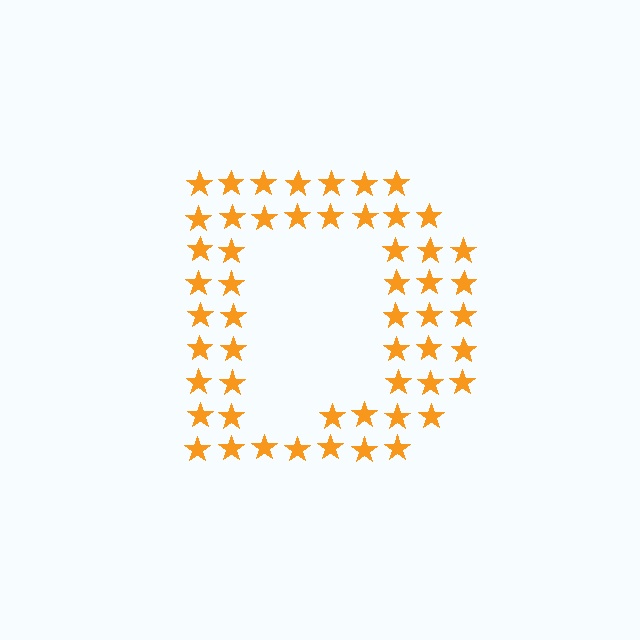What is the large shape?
The large shape is the letter D.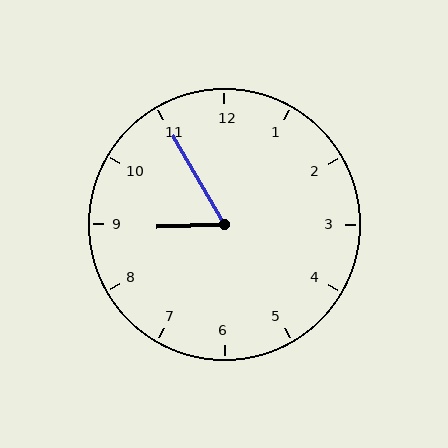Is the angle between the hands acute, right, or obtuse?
It is acute.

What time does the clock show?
8:55.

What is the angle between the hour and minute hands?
Approximately 62 degrees.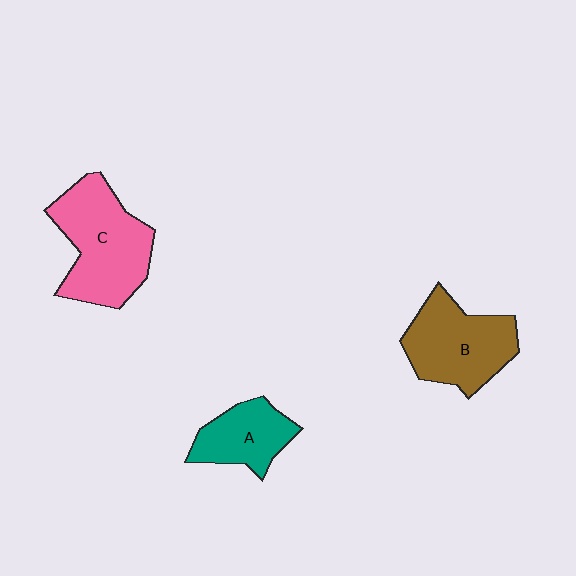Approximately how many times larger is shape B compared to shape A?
Approximately 1.5 times.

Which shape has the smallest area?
Shape A (teal).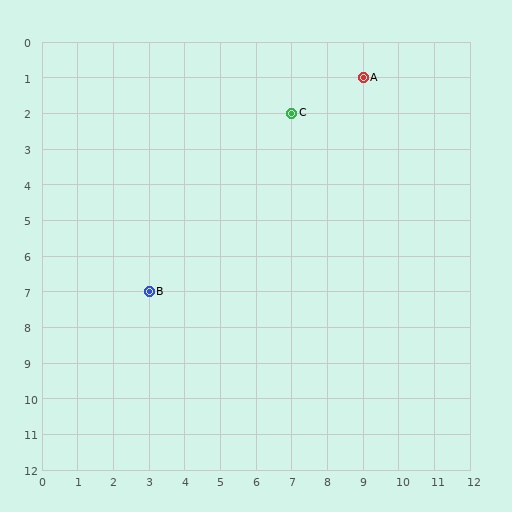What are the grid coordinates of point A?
Point A is at grid coordinates (9, 1).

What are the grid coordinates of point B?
Point B is at grid coordinates (3, 7).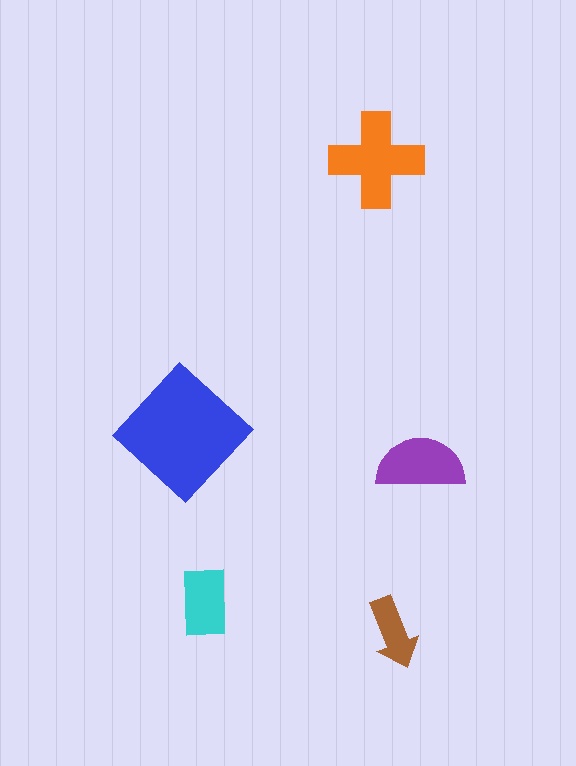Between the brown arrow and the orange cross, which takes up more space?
The orange cross.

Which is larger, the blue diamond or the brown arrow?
The blue diamond.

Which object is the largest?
The blue diamond.